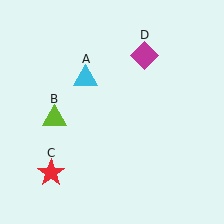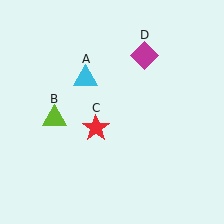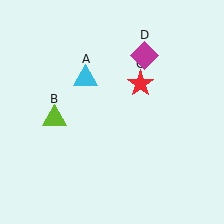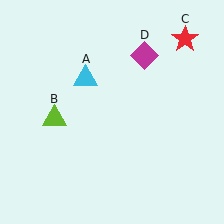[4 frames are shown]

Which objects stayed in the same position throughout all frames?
Cyan triangle (object A) and lime triangle (object B) and magenta diamond (object D) remained stationary.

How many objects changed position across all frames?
1 object changed position: red star (object C).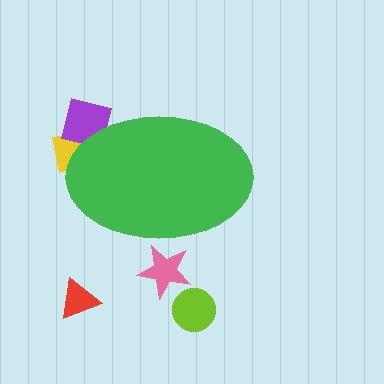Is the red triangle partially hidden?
No, the red triangle is fully visible.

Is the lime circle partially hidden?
No, the lime circle is fully visible.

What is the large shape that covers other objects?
A green ellipse.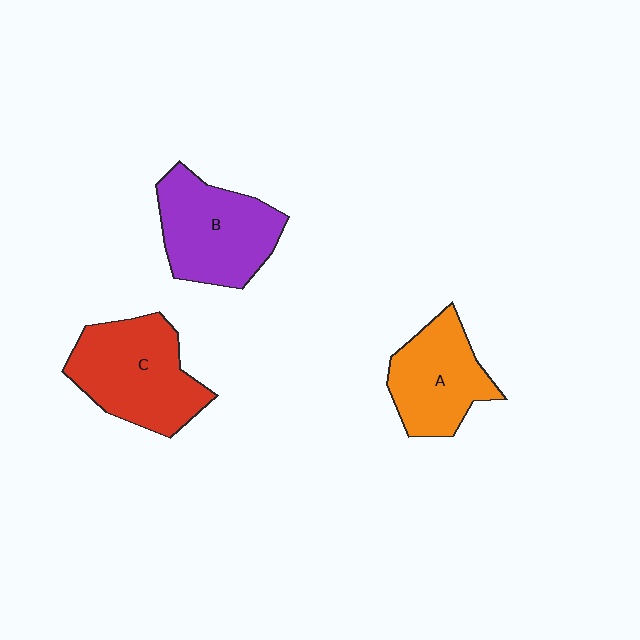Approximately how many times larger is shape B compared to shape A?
Approximately 1.2 times.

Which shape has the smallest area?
Shape A (orange).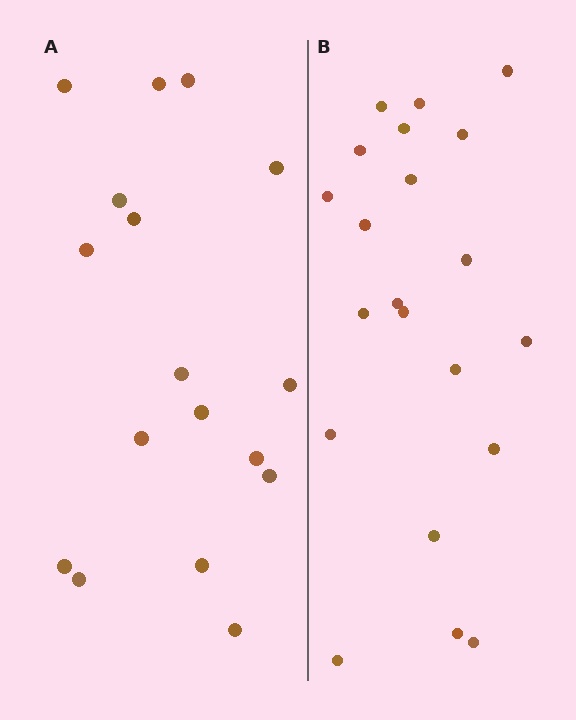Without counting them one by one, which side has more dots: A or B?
Region B (the right region) has more dots.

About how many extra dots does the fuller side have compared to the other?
Region B has about 4 more dots than region A.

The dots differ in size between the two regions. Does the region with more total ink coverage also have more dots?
No. Region A has more total ink coverage because its dots are larger, but region B actually contains more individual dots. Total area can be misleading — the number of items is what matters here.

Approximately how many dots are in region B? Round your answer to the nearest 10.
About 20 dots. (The exact count is 21, which rounds to 20.)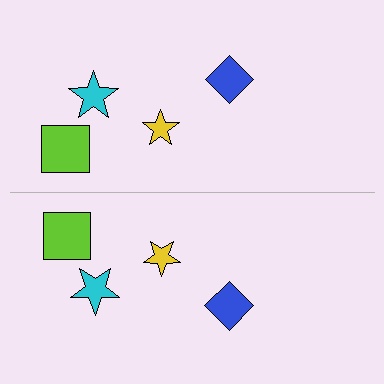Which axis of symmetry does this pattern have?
The pattern has a horizontal axis of symmetry running through the center of the image.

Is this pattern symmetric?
Yes, this pattern has bilateral (reflection) symmetry.